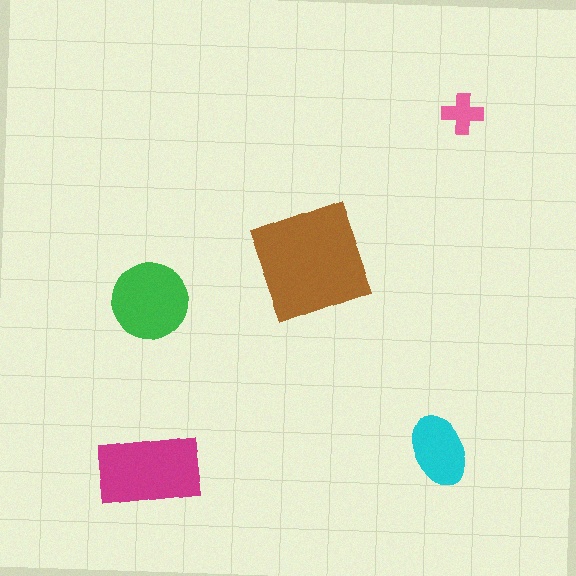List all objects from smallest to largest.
The pink cross, the cyan ellipse, the green circle, the magenta rectangle, the brown square.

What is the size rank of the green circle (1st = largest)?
3rd.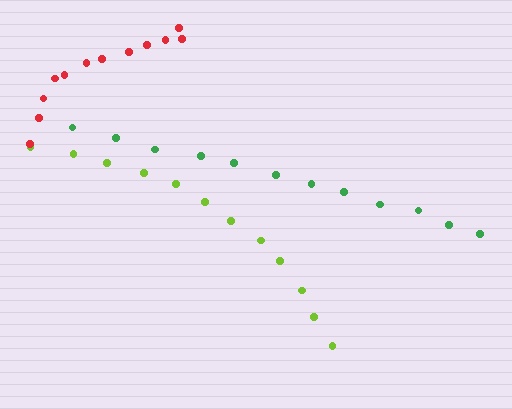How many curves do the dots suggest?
There are 3 distinct paths.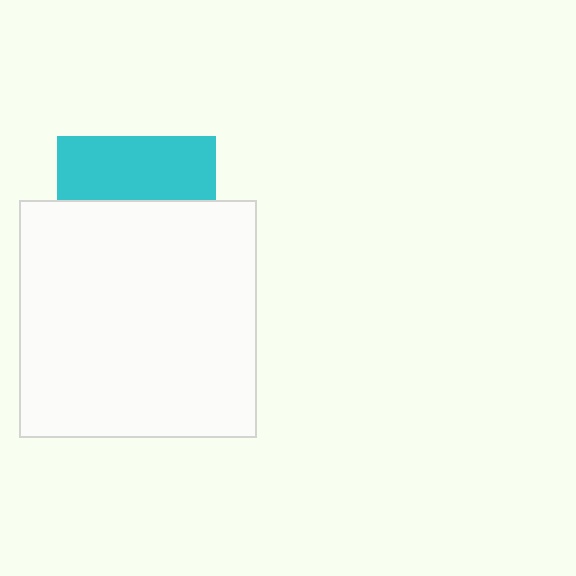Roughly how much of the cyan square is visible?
A small part of it is visible (roughly 40%).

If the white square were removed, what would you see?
You would see the complete cyan square.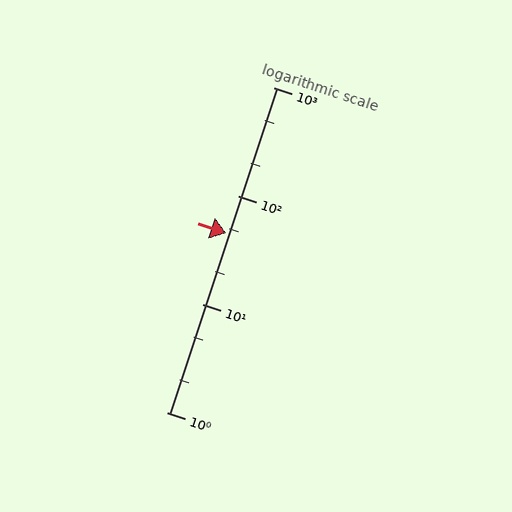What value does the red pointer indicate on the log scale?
The pointer indicates approximately 45.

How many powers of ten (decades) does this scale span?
The scale spans 3 decades, from 1 to 1000.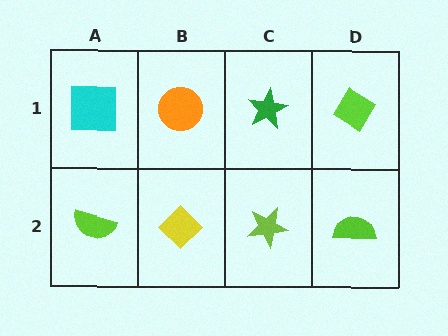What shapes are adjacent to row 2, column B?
An orange circle (row 1, column B), a lime semicircle (row 2, column A), a lime star (row 2, column C).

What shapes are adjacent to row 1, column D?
A lime semicircle (row 2, column D), a green star (row 1, column C).